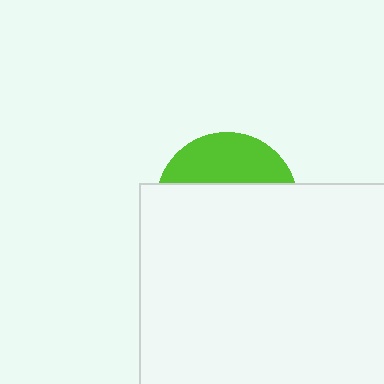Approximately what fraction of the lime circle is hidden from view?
Roughly 67% of the lime circle is hidden behind the white rectangle.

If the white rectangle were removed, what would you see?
You would see the complete lime circle.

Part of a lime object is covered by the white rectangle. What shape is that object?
It is a circle.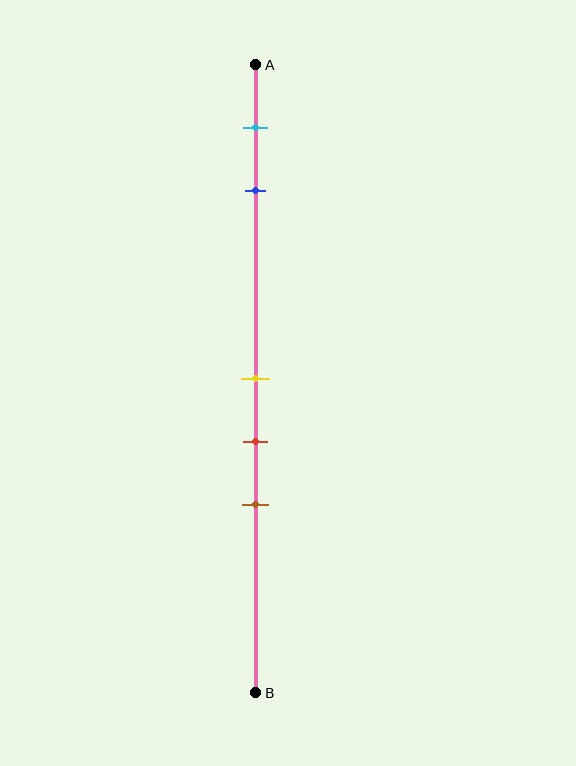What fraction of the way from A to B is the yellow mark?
The yellow mark is approximately 50% (0.5) of the way from A to B.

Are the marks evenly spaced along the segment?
No, the marks are not evenly spaced.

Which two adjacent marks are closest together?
The yellow and red marks are the closest adjacent pair.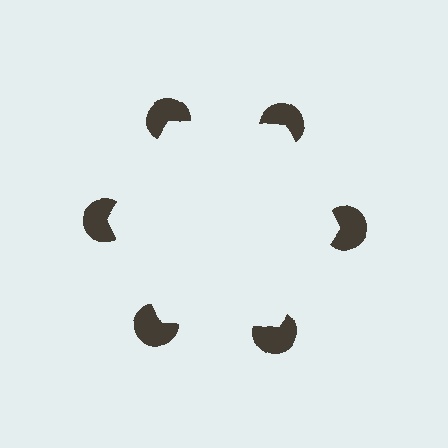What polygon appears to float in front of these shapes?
An illusory hexagon — its edges are inferred from the aligned wedge cuts in the pac-man discs, not physically drawn.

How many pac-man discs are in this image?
There are 6 — one at each vertex of the illusory hexagon.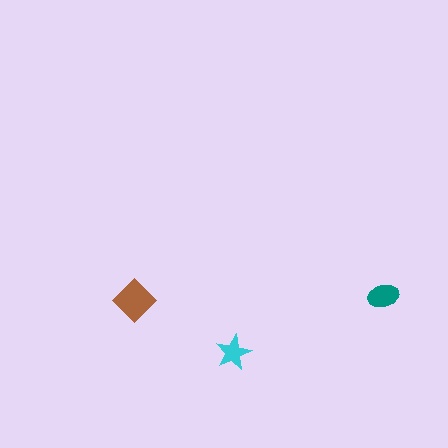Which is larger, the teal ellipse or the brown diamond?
The brown diamond.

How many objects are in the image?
There are 3 objects in the image.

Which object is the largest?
The brown diamond.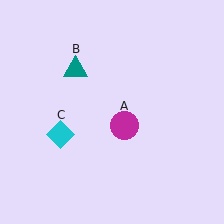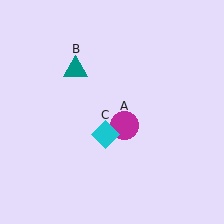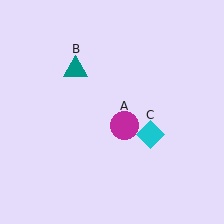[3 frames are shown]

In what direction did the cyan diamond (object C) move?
The cyan diamond (object C) moved right.